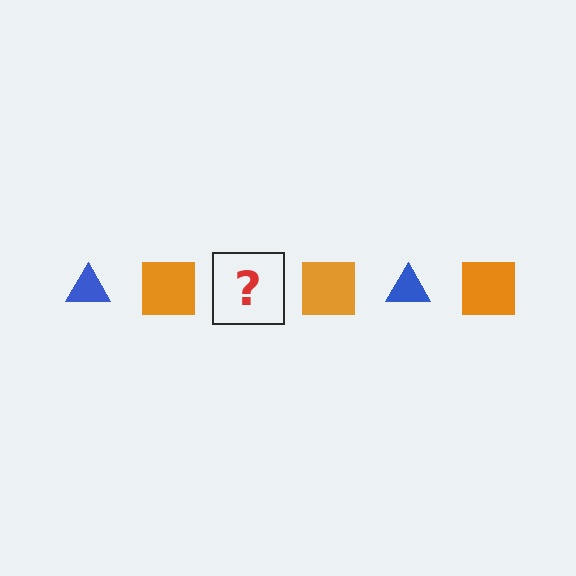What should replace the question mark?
The question mark should be replaced with a blue triangle.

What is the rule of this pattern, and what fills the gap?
The rule is that the pattern alternates between blue triangle and orange square. The gap should be filled with a blue triangle.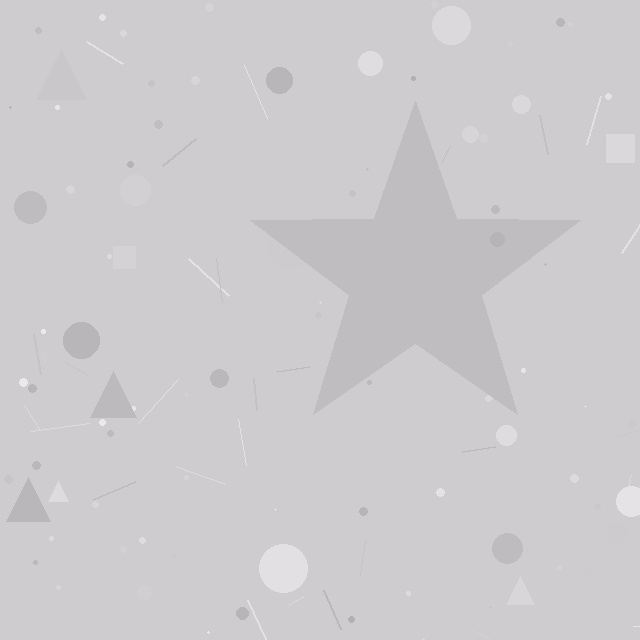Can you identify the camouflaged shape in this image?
The camouflaged shape is a star.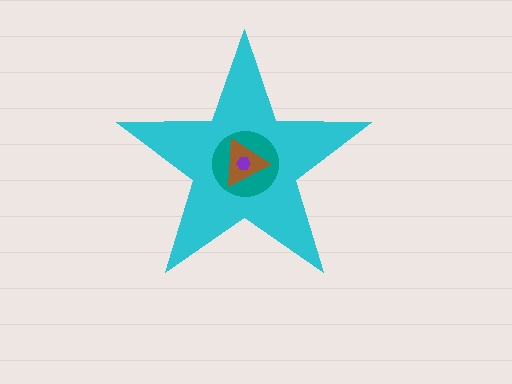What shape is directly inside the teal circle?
The brown triangle.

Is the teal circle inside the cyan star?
Yes.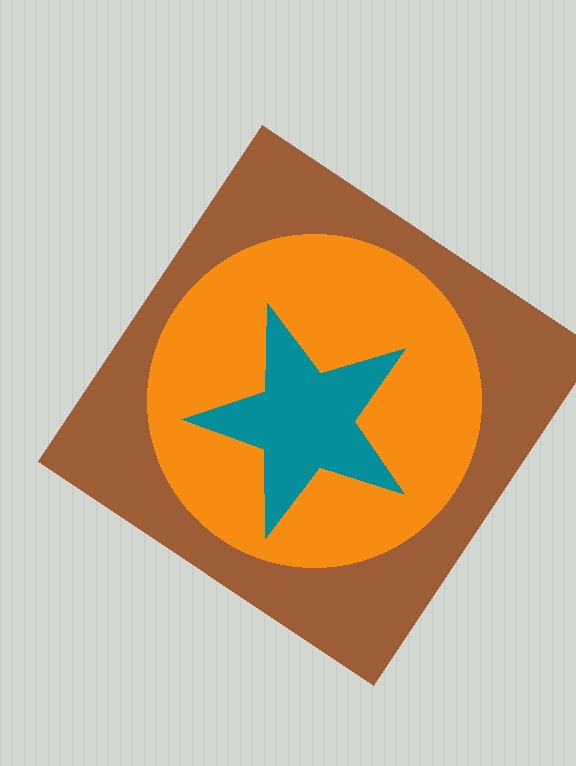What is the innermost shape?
The teal star.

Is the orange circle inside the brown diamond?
Yes.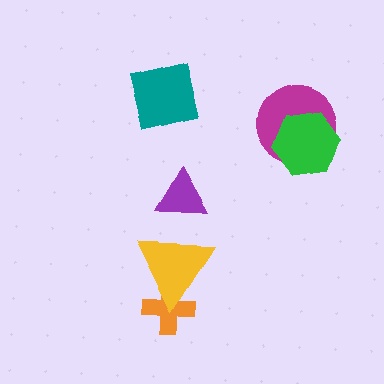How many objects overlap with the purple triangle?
0 objects overlap with the purple triangle.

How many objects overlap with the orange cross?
1 object overlaps with the orange cross.